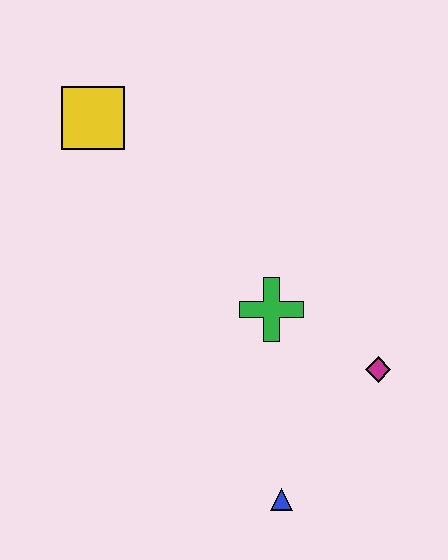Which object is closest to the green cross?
The magenta diamond is closest to the green cross.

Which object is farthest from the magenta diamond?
The yellow square is farthest from the magenta diamond.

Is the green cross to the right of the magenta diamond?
No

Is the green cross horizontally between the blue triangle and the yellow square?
Yes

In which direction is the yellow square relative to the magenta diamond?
The yellow square is to the left of the magenta diamond.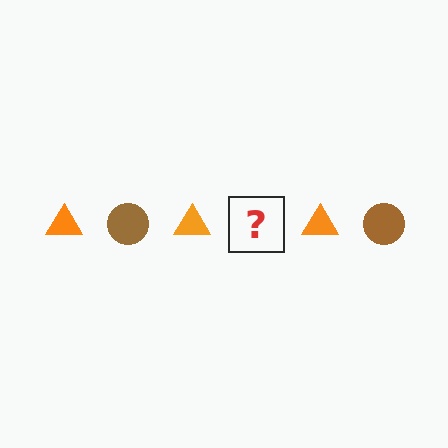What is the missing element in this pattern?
The missing element is a brown circle.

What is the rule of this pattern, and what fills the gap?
The rule is that the pattern alternates between orange triangle and brown circle. The gap should be filled with a brown circle.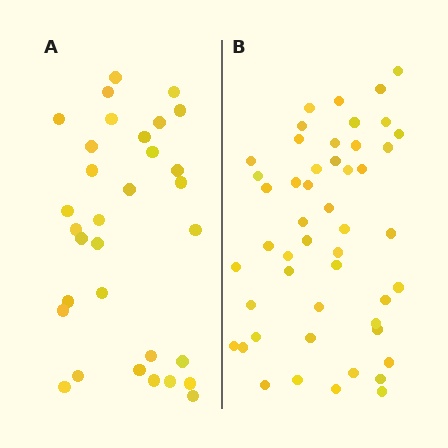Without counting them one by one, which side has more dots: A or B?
Region B (the right region) has more dots.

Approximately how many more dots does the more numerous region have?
Region B has approximately 15 more dots than region A.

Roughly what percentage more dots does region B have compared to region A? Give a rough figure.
About 55% more.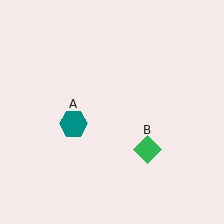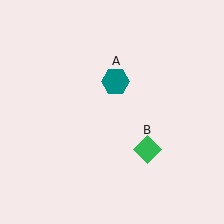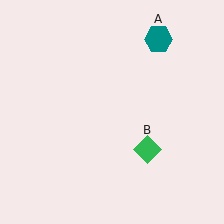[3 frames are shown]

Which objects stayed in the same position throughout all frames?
Green diamond (object B) remained stationary.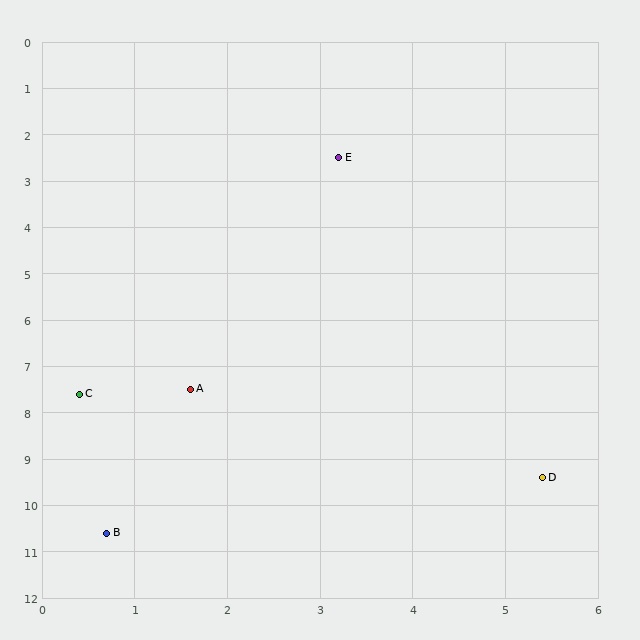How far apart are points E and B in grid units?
Points E and B are about 8.5 grid units apart.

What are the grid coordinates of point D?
Point D is at approximately (5.4, 9.4).